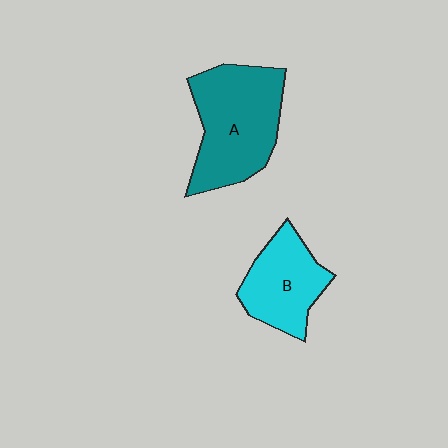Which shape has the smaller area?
Shape B (cyan).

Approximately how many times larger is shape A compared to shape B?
Approximately 1.5 times.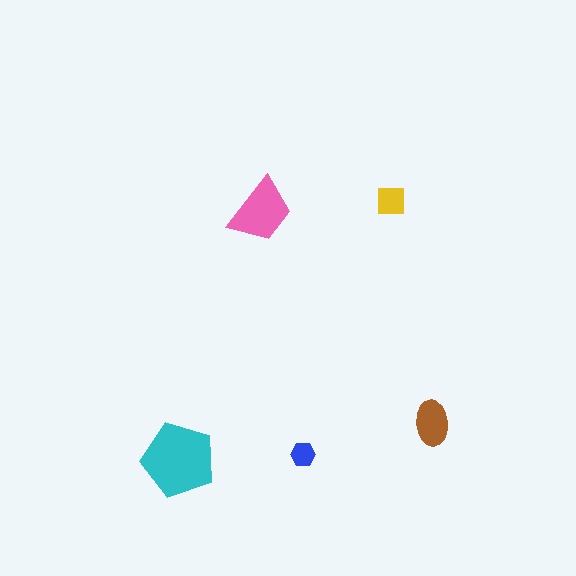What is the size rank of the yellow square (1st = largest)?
4th.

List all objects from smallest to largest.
The blue hexagon, the yellow square, the brown ellipse, the pink trapezoid, the cyan pentagon.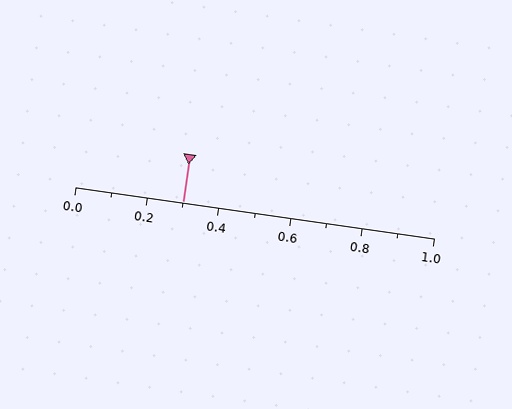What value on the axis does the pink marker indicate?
The marker indicates approximately 0.3.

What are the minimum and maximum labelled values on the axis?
The axis runs from 0.0 to 1.0.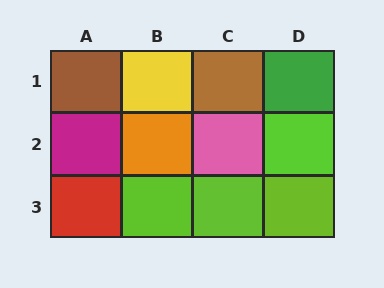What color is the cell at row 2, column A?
Magenta.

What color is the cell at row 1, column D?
Green.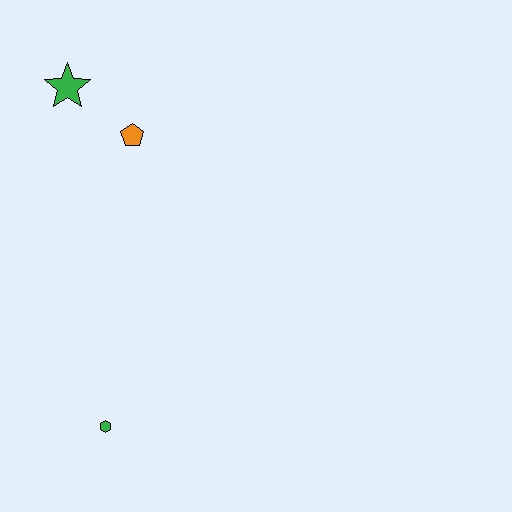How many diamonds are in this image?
There are no diamonds.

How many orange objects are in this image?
There is 1 orange object.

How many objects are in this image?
There are 3 objects.